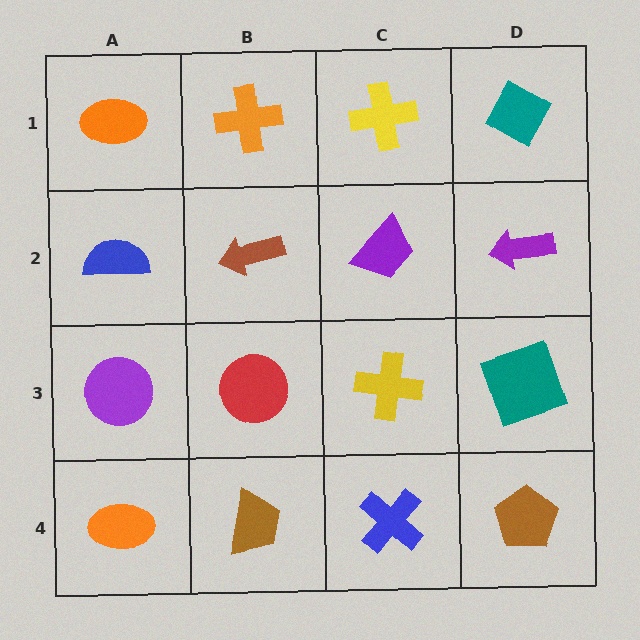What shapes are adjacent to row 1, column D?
A purple arrow (row 2, column D), a yellow cross (row 1, column C).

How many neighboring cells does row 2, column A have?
3.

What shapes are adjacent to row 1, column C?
A purple trapezoid (row 2, column C), an orange cross (row 1, column B), a teal diamond (row 1, column D).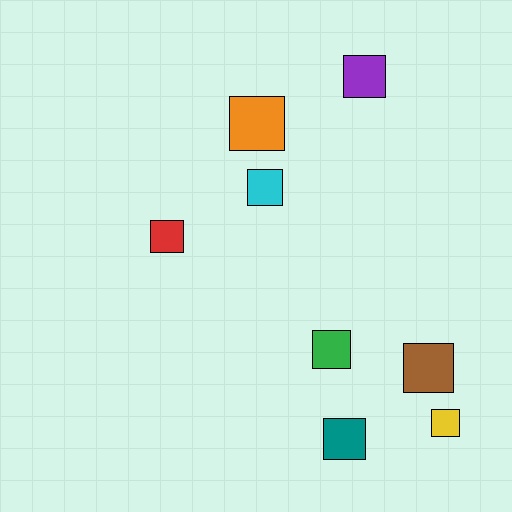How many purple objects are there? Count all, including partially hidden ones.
There is 1 purple object.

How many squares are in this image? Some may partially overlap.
There are 8 squares.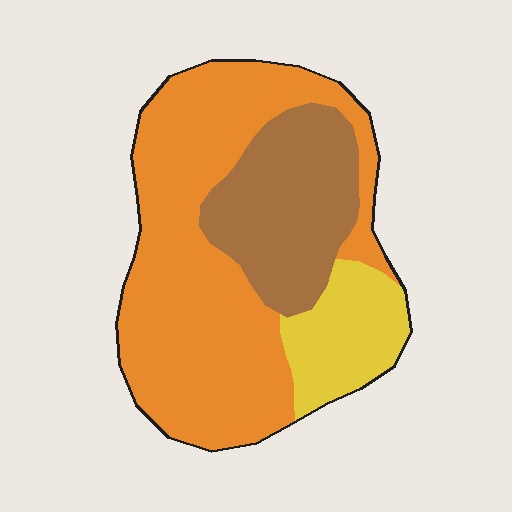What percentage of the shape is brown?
Brown takes up about one quarter (1/4) of the shape.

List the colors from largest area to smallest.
From largest to smallest: orange, brown, yellow.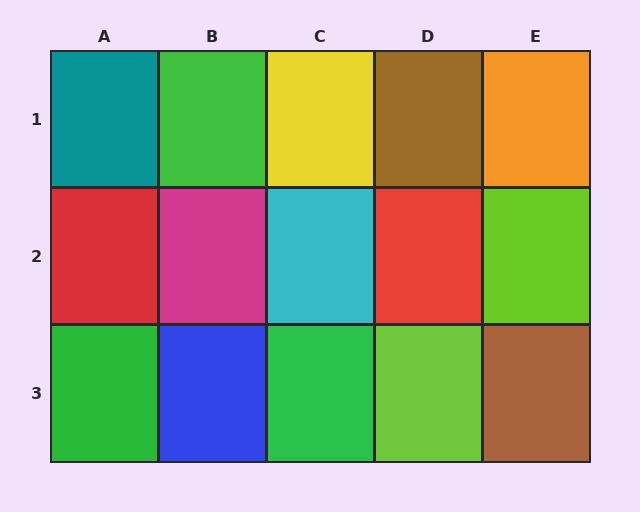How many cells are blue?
1 cell is blue.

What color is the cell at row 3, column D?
Lime.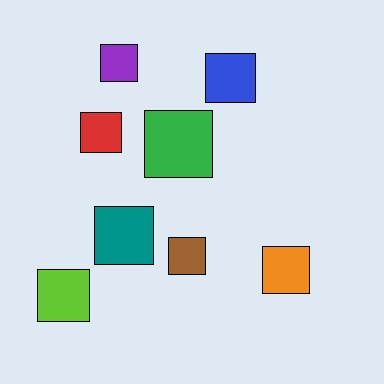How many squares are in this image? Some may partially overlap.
There are 8 squares.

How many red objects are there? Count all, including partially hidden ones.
There is 1 red object.